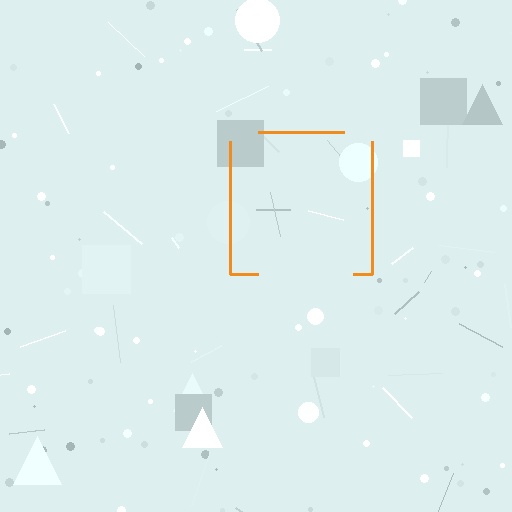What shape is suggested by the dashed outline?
The dashed outline suggests a square.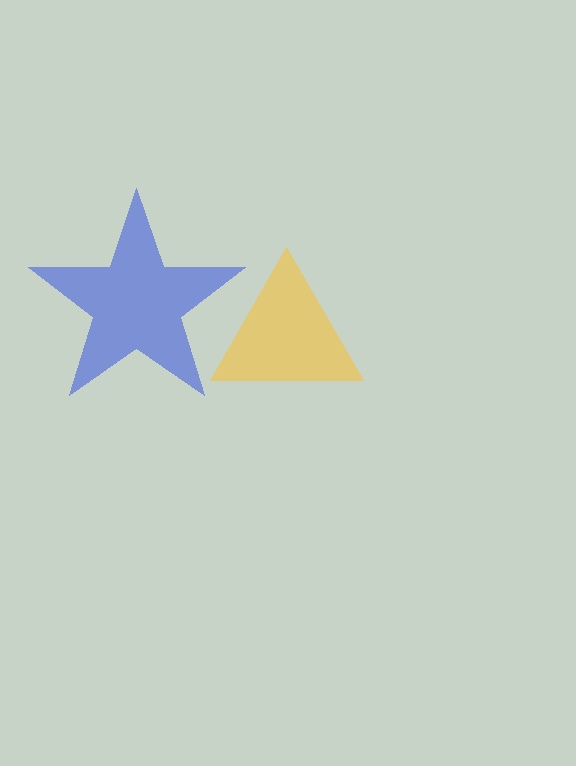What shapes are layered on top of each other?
The layered shapes are: a blue star, a yellow triangle.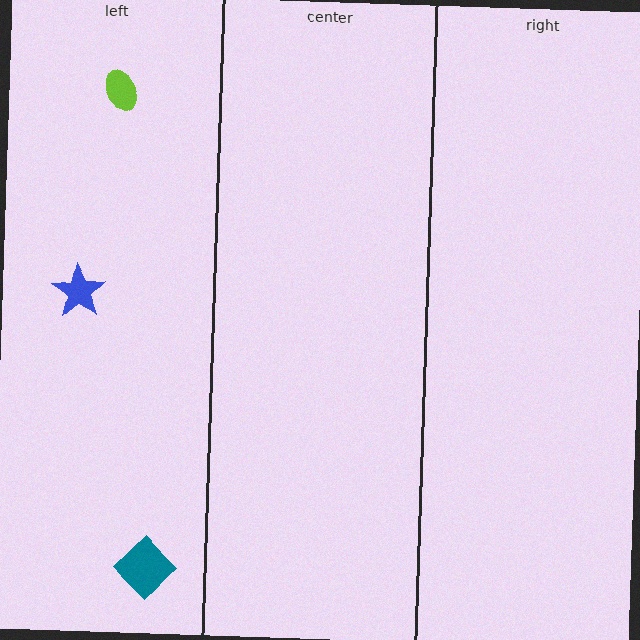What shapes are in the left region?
The blue star, the lime ellipse, the teal diamond.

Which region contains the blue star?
The left region.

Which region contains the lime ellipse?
The left region.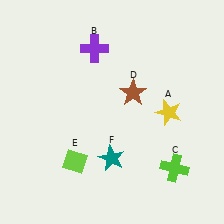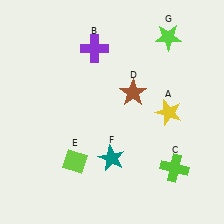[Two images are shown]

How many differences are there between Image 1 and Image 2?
There is 1 difference between the two images.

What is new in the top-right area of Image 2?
A lime star (G) was added in the top-right area of Image 2.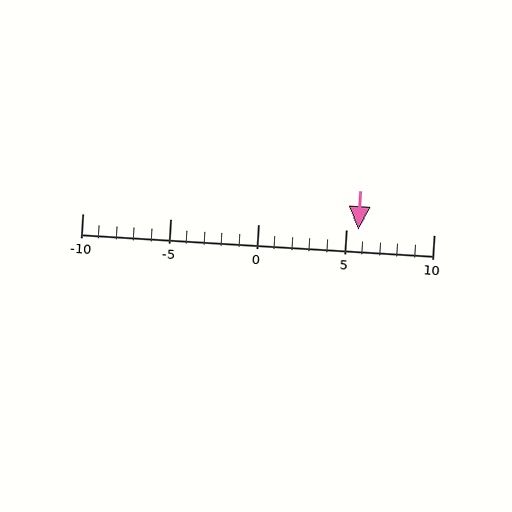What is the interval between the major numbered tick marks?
The major tick marks are spaced 5 units apart.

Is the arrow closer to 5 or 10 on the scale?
The arrow is closer to 5.